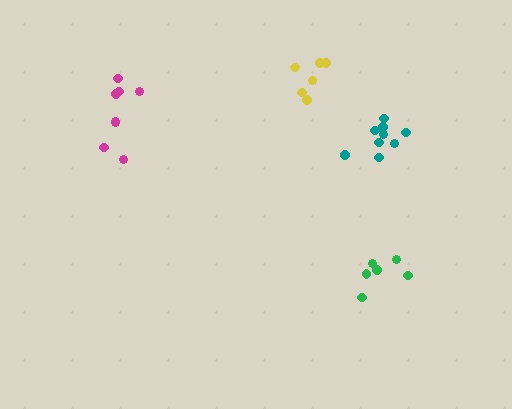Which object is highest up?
The yellow cluster is topmost.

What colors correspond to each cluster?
The clusters are colored: teal, magenta, yellow, green.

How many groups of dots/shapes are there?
There are 4 groups.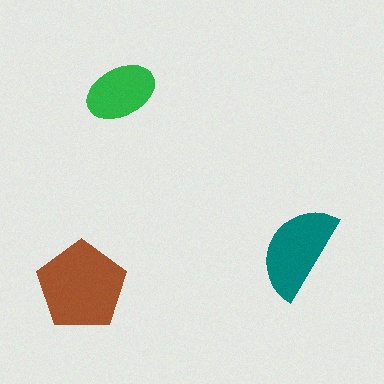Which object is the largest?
The brown pentagon.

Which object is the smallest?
The green ellipse.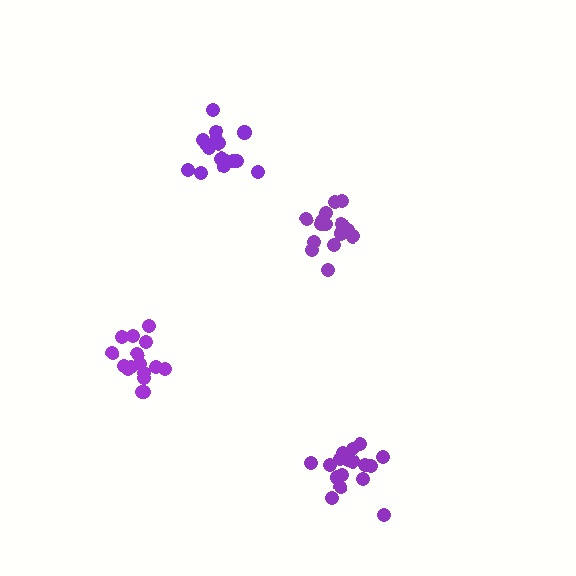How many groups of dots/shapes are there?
There are 4 groups.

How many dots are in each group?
Group 1: 15 dots, Group 2: 16 dots, Group 3: 17 dots, Group 4: 16 dots (64 total).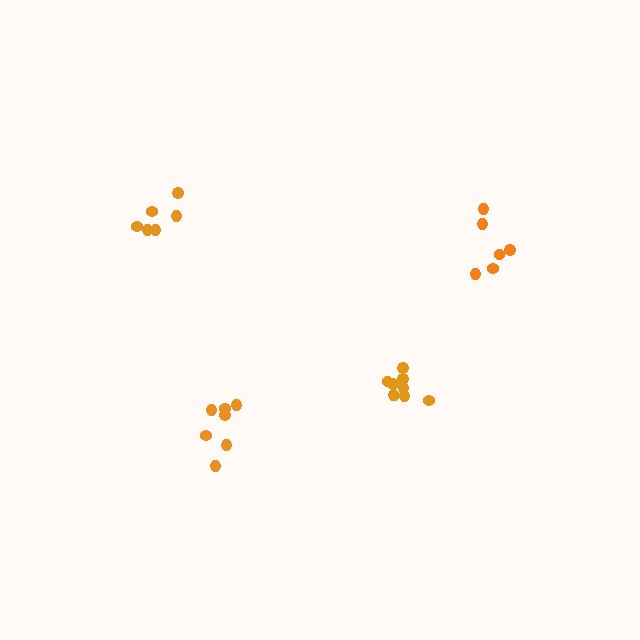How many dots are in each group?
Group 1: 7 dots, Group 2: 6 dots, Group 3: 6 dots, Group 4: 9 dots (28 total).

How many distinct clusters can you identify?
There are 4 distinct clusters.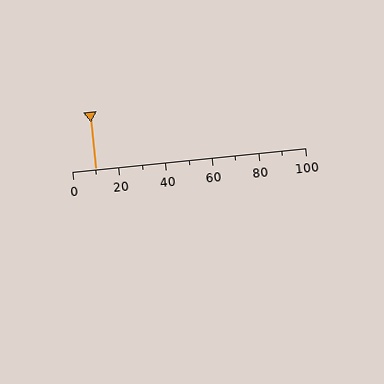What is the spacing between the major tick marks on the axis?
The major ticks are spaced 20 apart.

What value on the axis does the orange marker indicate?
The marker indicates approximately 10.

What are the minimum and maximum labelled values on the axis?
The axis runs from 0 to 100.